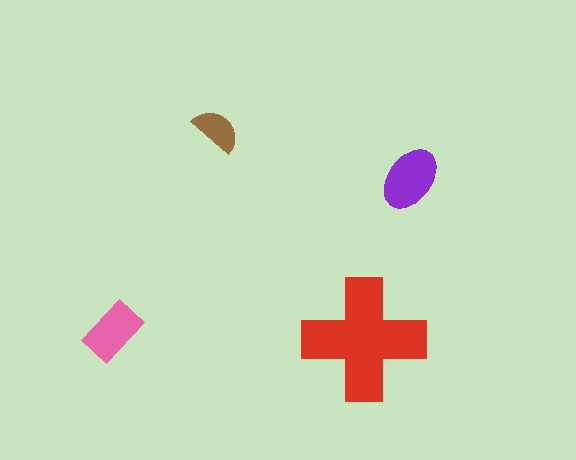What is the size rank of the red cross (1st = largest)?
1st.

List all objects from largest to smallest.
The red cross, the purple ellipse, the pink rectangle, the brown semicircle.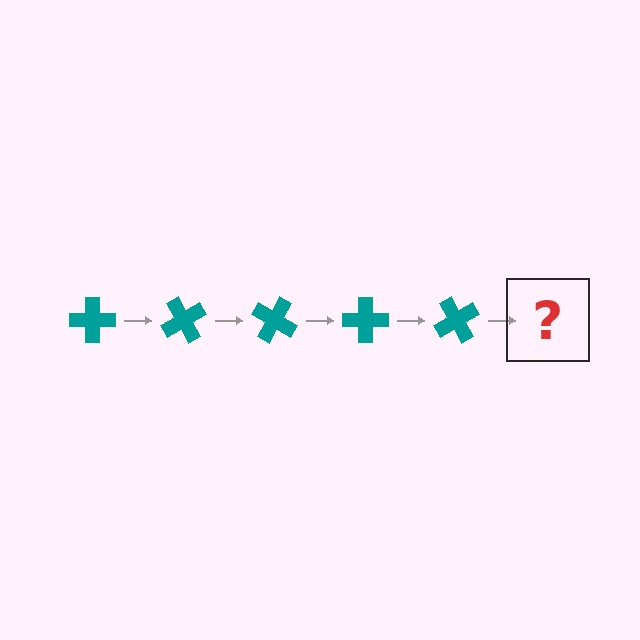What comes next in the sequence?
The next element should be a teal cross rotated 300 degrees.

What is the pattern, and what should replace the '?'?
The pattern is that the cross rotates 60 degrees each step. The '?' should be a teal cross rotated 300 degrees.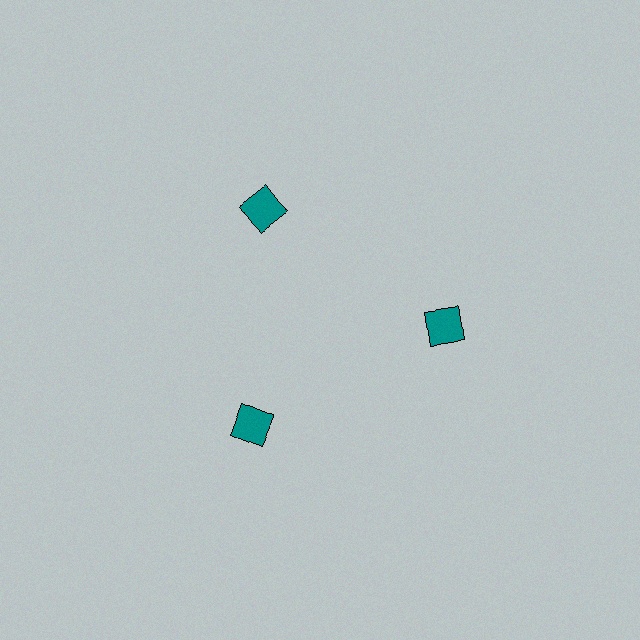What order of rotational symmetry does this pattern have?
This pattern has 3-fold rotational symmetry.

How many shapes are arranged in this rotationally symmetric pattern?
There are 3 shapes, arranged in 3 groups of 1.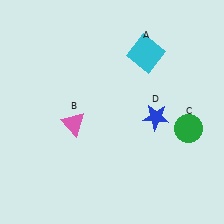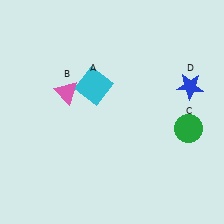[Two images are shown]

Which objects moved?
The objects that moved are: the cyan square (A), the pink triangle (B), the blue star (D).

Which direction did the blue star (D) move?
The blue star (D) moved right.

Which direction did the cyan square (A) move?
The cyan square (A) moved left.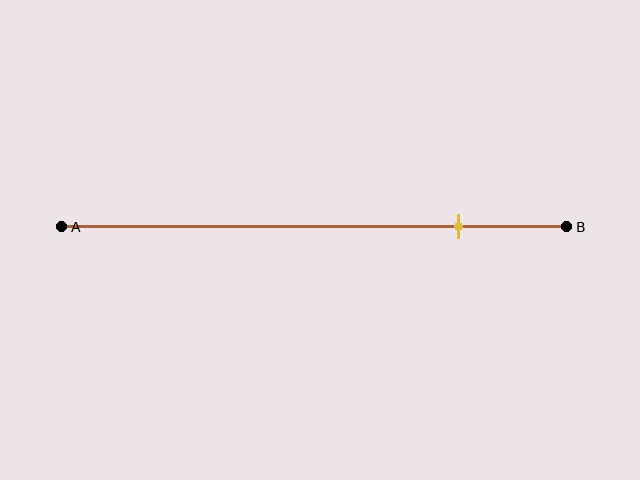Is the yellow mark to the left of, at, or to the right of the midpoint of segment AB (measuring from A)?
The yellow mark is to the right of the midpoint of segment AB.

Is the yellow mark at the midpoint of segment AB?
No, the mark is at about 80% from A, not at the 50% midpoint.